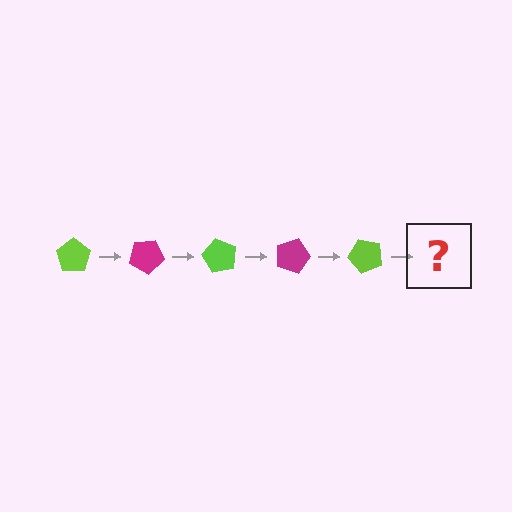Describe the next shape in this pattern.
It should be a magenta pentagon, rotated 150 degrees from the start.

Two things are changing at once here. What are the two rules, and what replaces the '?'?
The two rules are that it rotates 30 degrees each step and the color cycles through lime and magenta. The '?' should be a magenta pentagon, rotated 150 degrees from the start.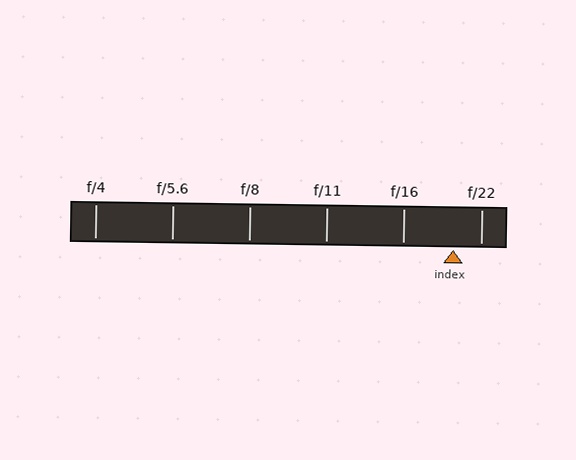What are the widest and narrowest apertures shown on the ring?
The widest aperture shown is f/4 and the narrowest is f/22.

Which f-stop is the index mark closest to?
The index mark is closest to f/22.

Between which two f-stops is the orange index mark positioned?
The index mark is between f/16 and f/22.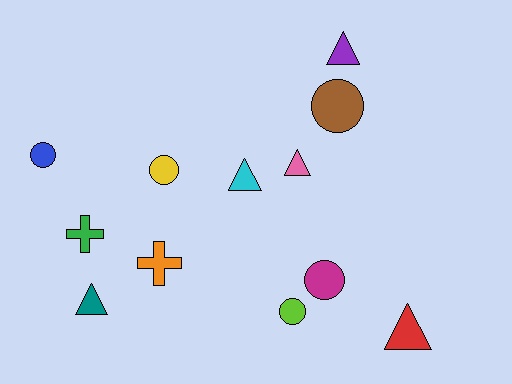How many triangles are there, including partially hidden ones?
There are 5 triangles.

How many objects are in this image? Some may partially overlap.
There are 12 objects.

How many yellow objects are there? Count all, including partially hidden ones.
There is 1 yellow object.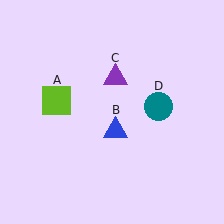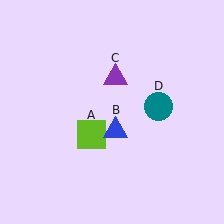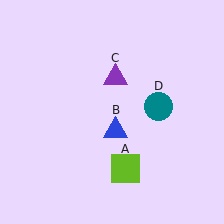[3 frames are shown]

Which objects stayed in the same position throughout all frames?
Blue triangle (object B) and purple triangle (object C) and teal circle (object D) remained stationary.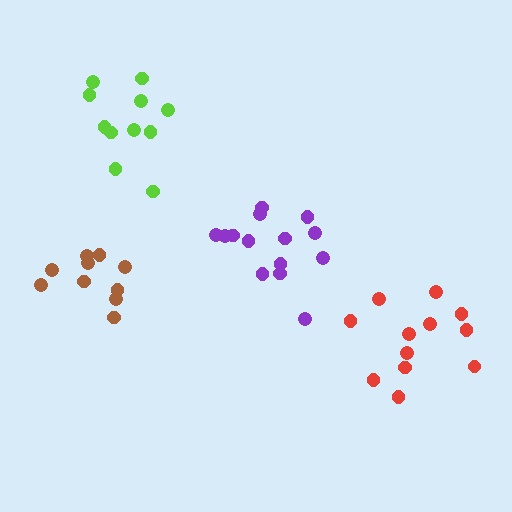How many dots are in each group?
Group 1: 10 dots, Group 2: 11 dots, Group 3: 12 dots, Group 4: 14 dots (47 total).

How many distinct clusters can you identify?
There are 4 distinct clusters.